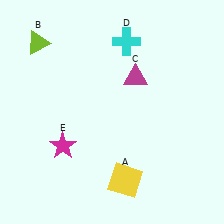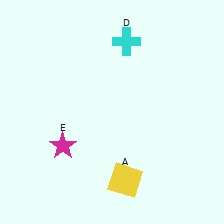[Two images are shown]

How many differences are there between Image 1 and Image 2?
There are 2 differences between the two images.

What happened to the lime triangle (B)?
The lime triangle (B) was removed in Image 2. It was in the top-left area of Image 1.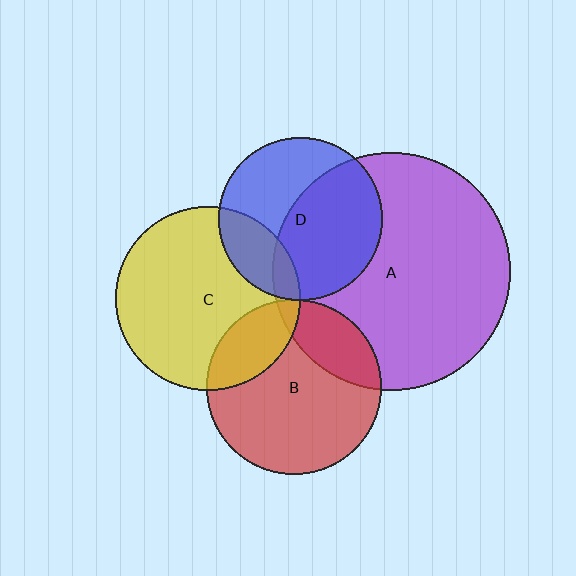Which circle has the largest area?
Circle A (purple).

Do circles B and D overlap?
Yes.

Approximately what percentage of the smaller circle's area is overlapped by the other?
Approximately 5%.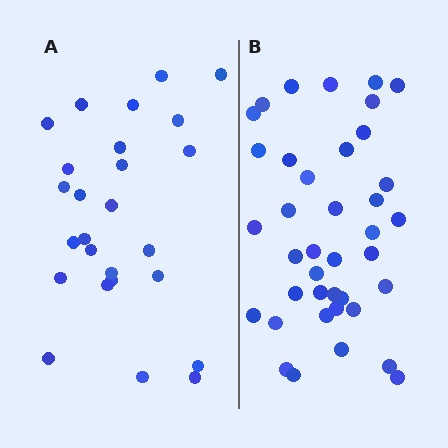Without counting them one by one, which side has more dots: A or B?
Region B (the right region) has more dots.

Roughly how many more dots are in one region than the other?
Region B has approximately 15 more dots than region A.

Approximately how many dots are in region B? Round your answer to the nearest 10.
About 40 dots. (The exact count is 39, which rounds to 40.)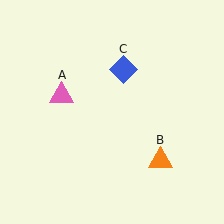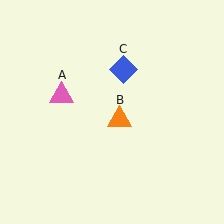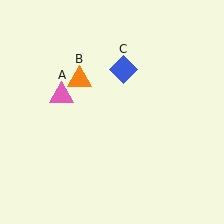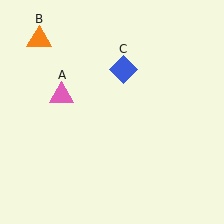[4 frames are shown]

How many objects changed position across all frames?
1 object changed position: orange triangle (object B).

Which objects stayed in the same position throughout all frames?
Pink triangle (object A) and blue diamond (object C) remained stationary.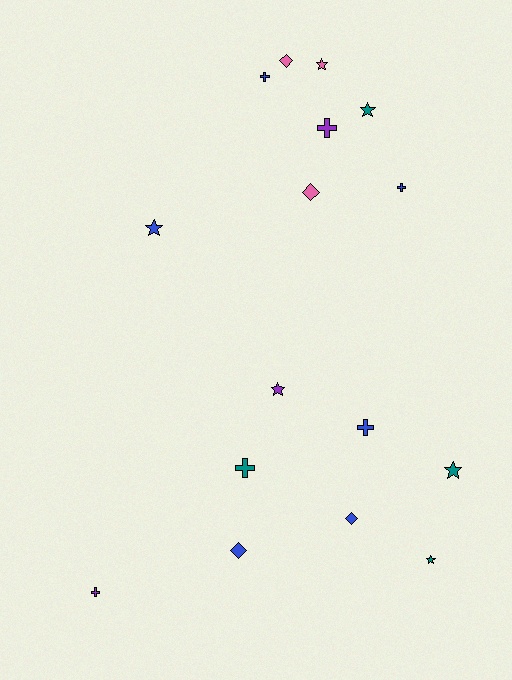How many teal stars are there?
There are 3 teal stars.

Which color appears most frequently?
Blue, with 6 objects.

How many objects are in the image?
There are 16 objects.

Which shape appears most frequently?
Star, with 6 objects.